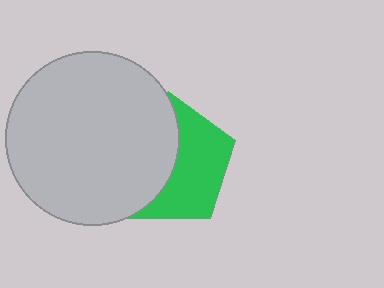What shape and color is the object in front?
The object in front is a light gray circle.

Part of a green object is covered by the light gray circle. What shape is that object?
It is a pentagon.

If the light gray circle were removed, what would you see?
You would see the complete green pentagon.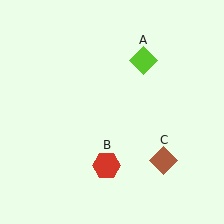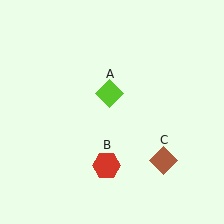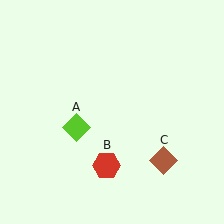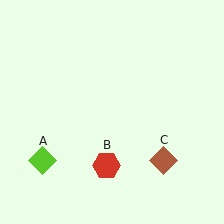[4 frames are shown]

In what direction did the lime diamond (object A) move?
The lime diamond (object A) moved down and to the left.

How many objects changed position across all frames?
1 object changed position: lime diamond (object A).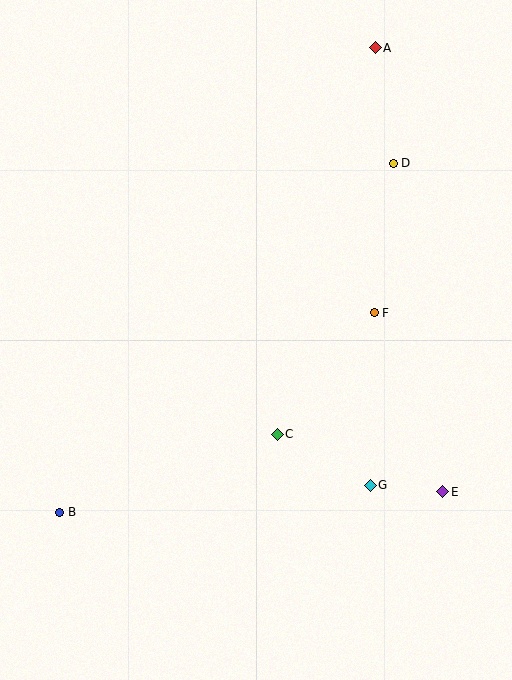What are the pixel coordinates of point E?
Point E is at (443, 492).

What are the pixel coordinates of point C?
Point C is at (277, 434).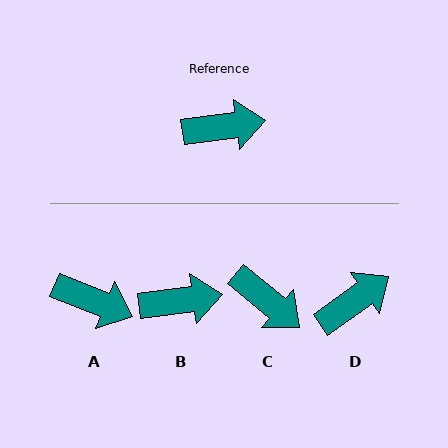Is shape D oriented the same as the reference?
No, it is off by about 28 degrees.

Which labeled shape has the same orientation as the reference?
B.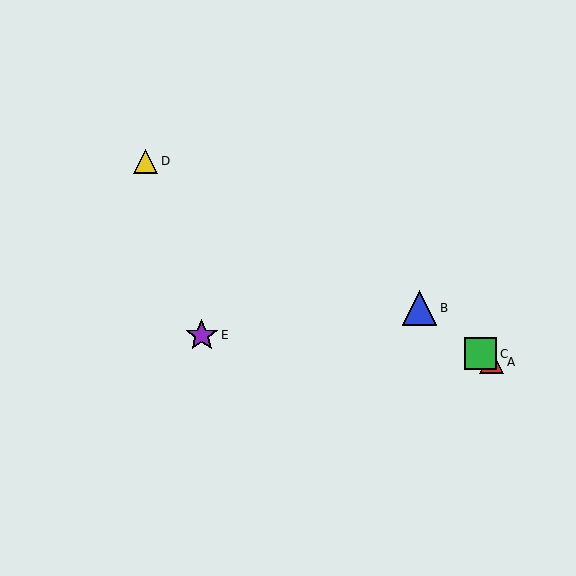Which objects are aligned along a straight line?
Objects A, B, C are aligned along a straight line.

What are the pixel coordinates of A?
Object A is at (491, 362).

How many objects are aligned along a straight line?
3 objects (A, B, C) are aligned along a straight line.